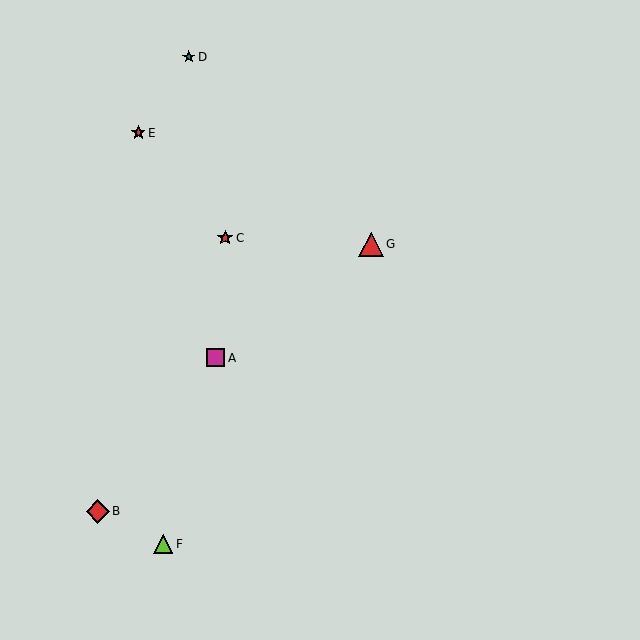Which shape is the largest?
The red triangle (labeled G) is the largest.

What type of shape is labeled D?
Shape D is a teal star.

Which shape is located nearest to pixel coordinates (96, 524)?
The red diamond (labeled B) at (98, 511) is nearest to that location.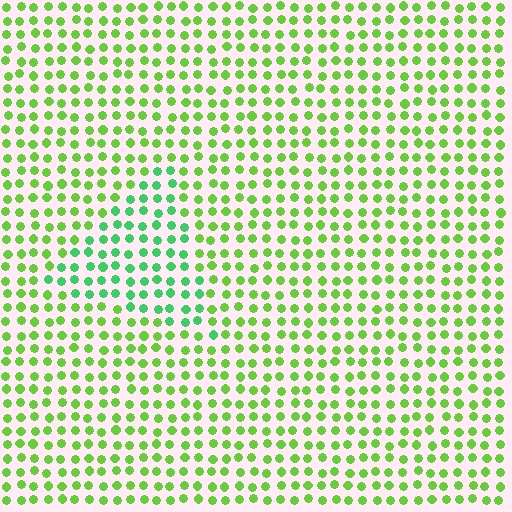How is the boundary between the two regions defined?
The boundary is defined purely by a slight shift in hue (about 35 degrees). Spacing, size, and orientation are identical on both sides.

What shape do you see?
I see a triangle.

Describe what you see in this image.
The image is filled with small lime elements in a uniform arrangement. A triangle-shaped region is visible where the elements are tinted to a slightly different hue, forming a subtle color boundary.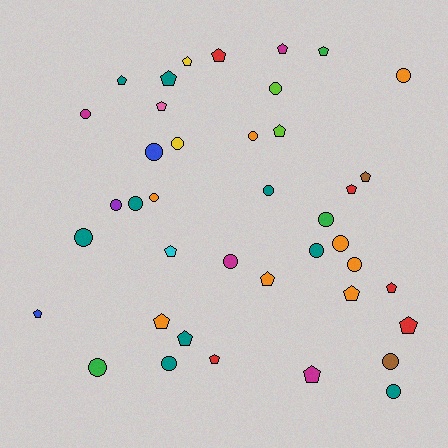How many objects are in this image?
There are 40 objects.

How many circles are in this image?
There are 20 circles.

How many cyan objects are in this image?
There is 1 cyan object.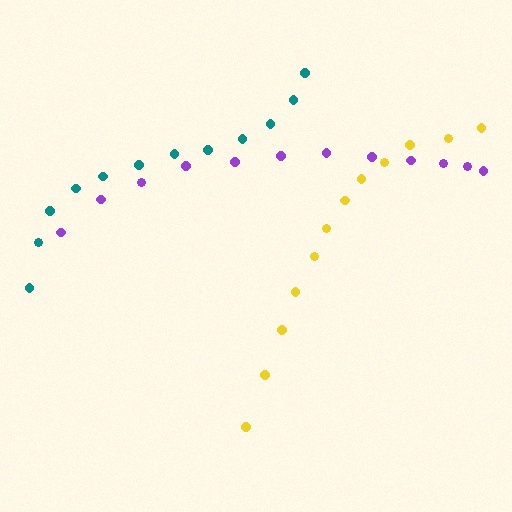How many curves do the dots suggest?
There are 3 distinct paths.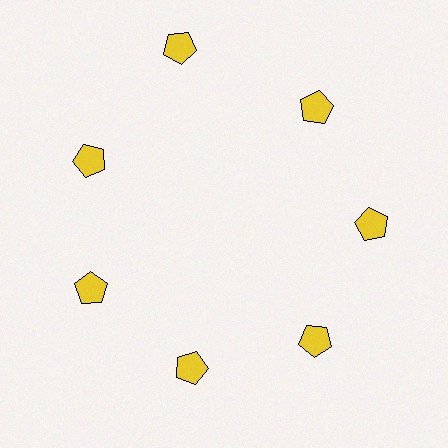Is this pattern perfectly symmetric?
No. The 7 yellow pentagons are arranged in a ring, but one element near the 12 o'clock position is pushed outward from the center, breaking the 7-fold rotational symmetry.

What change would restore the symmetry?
The symmetry would be restored by moving it inward, back onto the ring so that all 7 pentagons sit at equal angles and equal distance from the center.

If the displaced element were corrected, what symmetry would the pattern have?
It would have 7-fold rotational symmetry — the pattern would map onto itself every 51 degrees.